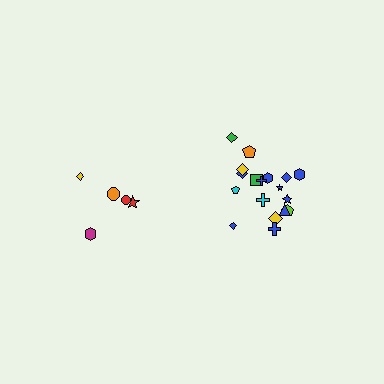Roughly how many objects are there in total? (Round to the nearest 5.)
Roughly 25 objects in total.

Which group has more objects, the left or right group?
The right group.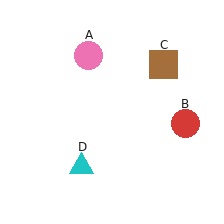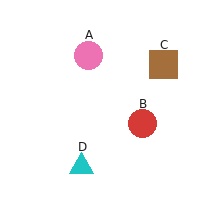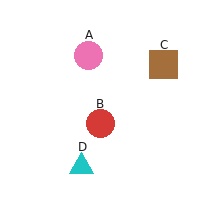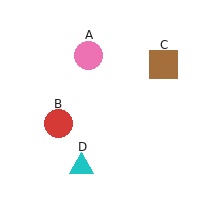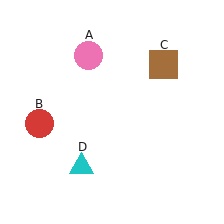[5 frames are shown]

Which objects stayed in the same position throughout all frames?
Pink circle (object A) and brown square (object C) and cyan triangle (object D) remained stationary.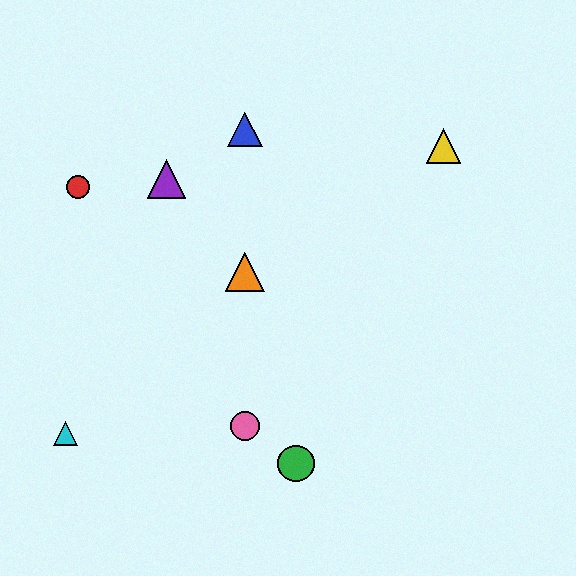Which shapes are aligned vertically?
The blue triangle, the orange triangle, the pink circle are aligned vertically.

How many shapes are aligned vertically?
3 shapes (the blue triangle, the orange triangle, the pink circle) are aligned vertically.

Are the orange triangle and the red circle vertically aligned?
No, the orange triangle is at x≈245 and the red circle is at x≈78.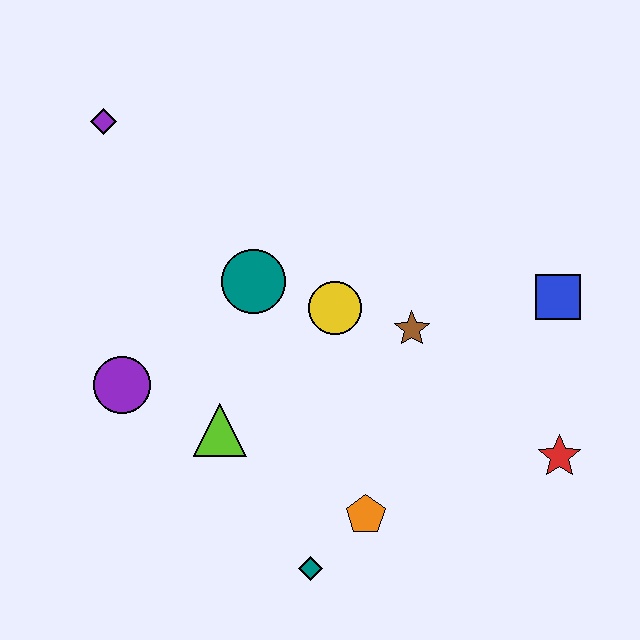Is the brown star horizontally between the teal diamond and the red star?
Yes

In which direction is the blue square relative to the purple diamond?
The blue square is to the right of the purple diamond.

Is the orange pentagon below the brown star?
Yes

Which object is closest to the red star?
The blue square is closest to the red star.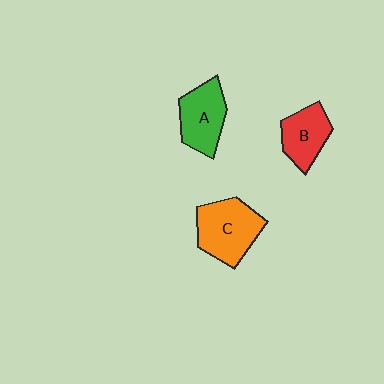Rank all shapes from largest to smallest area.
From largest to smallest: C (orange), A (green), B (red).